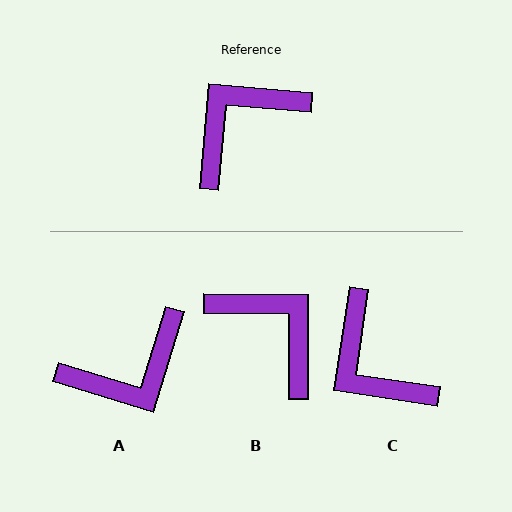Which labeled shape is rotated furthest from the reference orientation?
A, about 168 degrees away.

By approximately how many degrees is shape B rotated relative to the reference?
Approximately 85 degrees clockwise.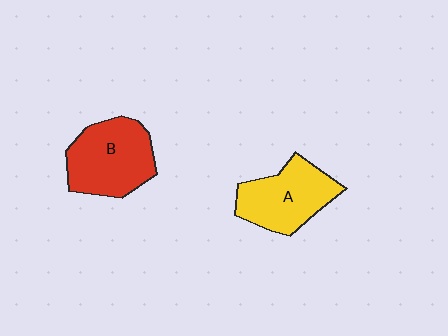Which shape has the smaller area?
Shape A (yellow).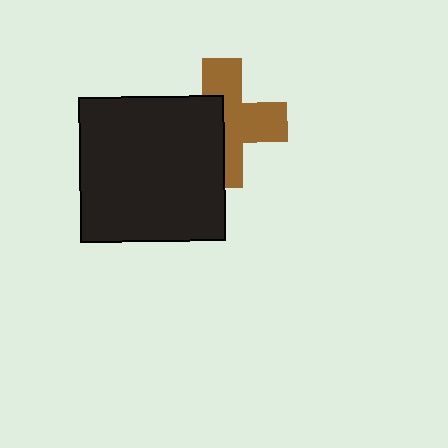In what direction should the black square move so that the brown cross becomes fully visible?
The black square should move left. That is the shortest direction to clear the overlap and leave the brown cross fully visible.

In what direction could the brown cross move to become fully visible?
The brown cross could move right. That would shift it out from behind the black square entirely.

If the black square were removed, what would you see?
You would see the complete brown cross.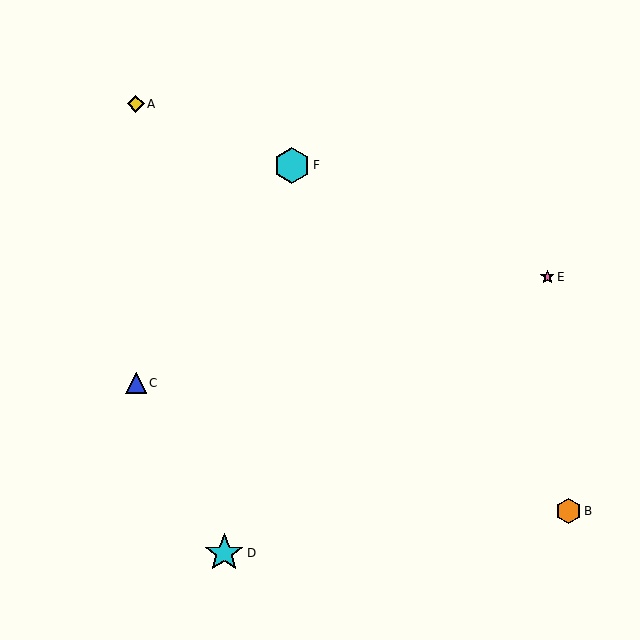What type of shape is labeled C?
Shape C is a blue triangle.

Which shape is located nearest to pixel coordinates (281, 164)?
The cyan hexagon (labeled F) at (292, 165) is nearest to that location.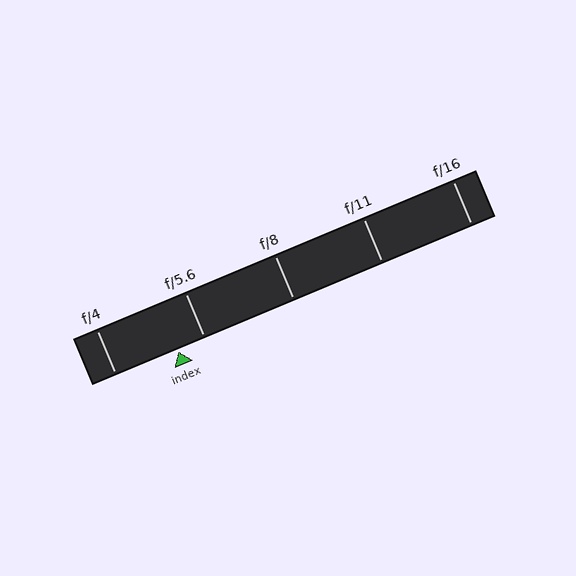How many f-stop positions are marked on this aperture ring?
There are 5 f-stop positions marked.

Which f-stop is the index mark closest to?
The index mark is closest to f/5.6.